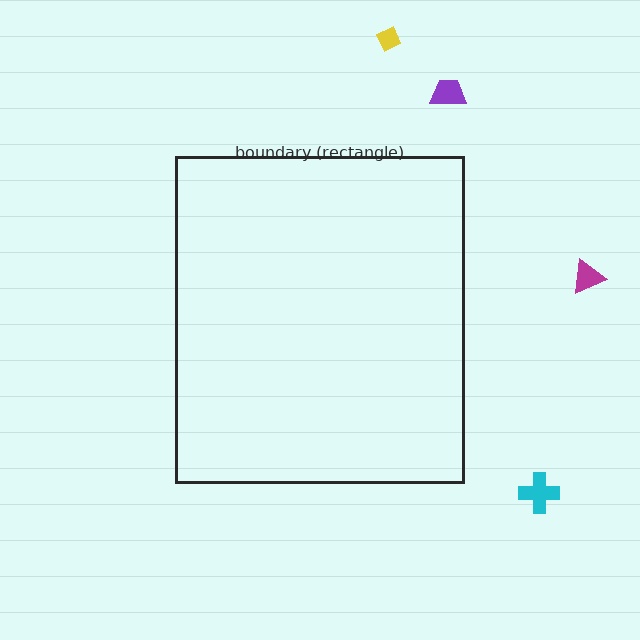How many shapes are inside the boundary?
0 inside, 4 outside.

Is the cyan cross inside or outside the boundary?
Outside.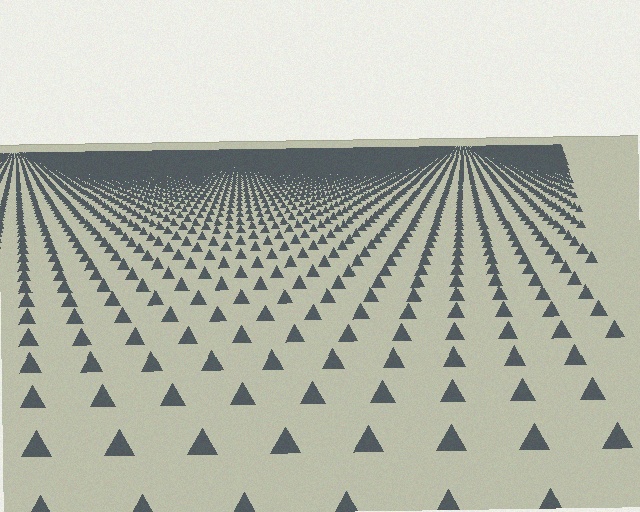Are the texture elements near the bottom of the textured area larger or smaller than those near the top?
Larger. Near the bottom, elements are closer to the viewer and appear at a bigger on-screen size.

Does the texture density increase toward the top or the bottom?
Density increases toward the top.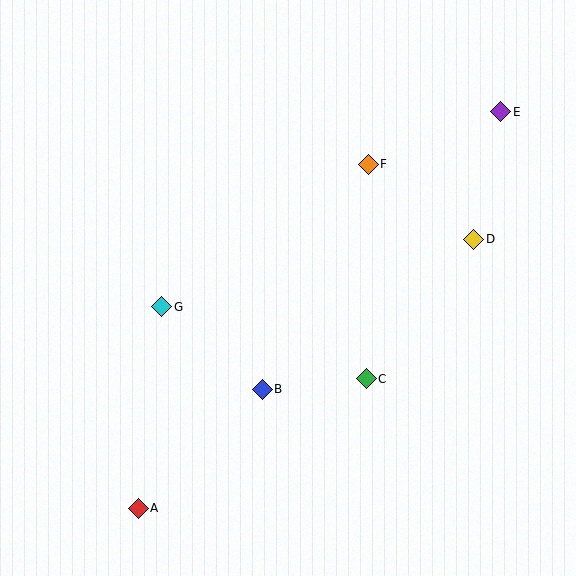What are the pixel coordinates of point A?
Point A is at (138, 508).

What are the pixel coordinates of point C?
Point C is at (366, 379).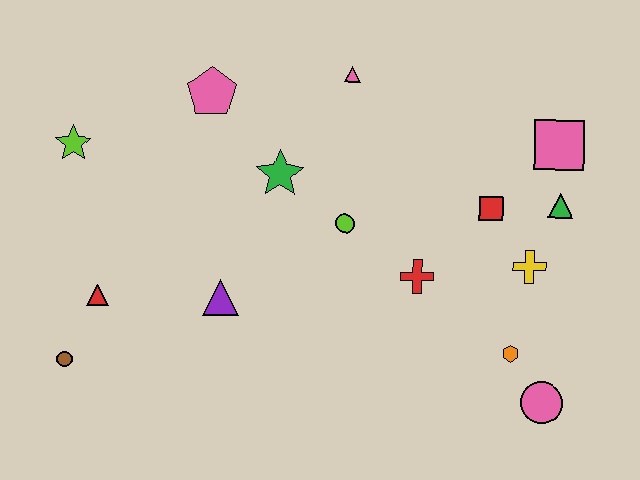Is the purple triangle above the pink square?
No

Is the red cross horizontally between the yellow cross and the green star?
Yes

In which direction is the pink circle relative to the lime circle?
The pink circle is to the right of the lime circle.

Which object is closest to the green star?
The lime circle is closest to the green star.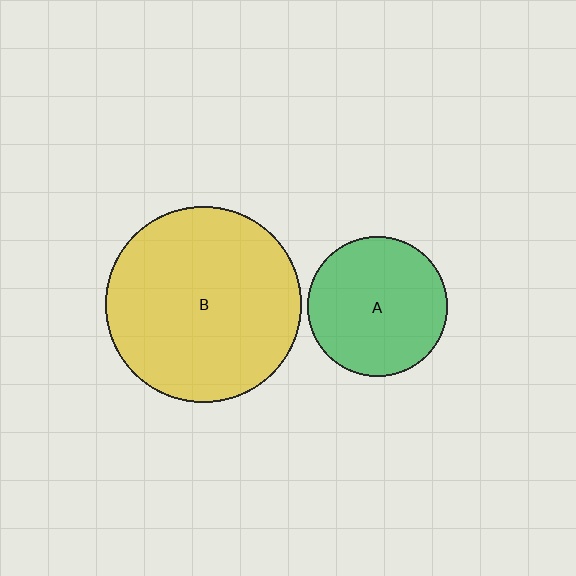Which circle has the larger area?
Circle B (yellow).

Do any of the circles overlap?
No, none of the circles overlap.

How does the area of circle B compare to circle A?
Approximately 2.0 times.